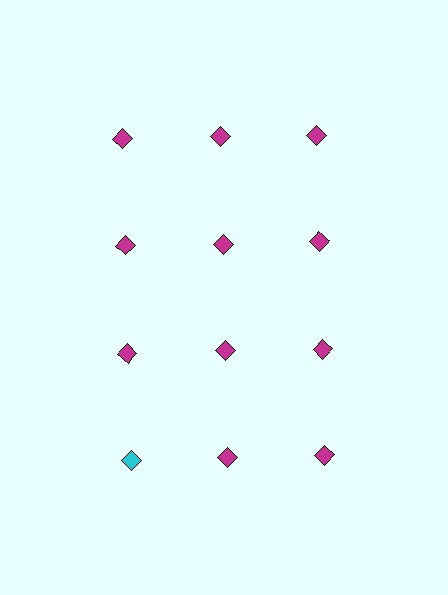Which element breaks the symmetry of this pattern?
The cyan diamond in the fourth row, leftmost column breaks the symmetry. All other shapes are magenta diamonds.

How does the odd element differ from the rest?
It has a different color: cyan instead of magenta.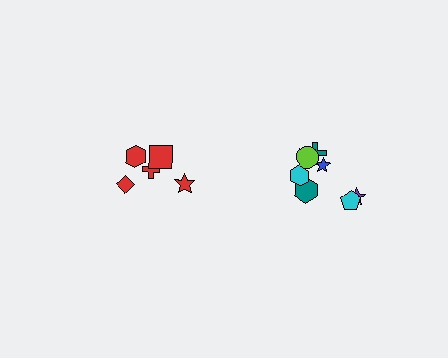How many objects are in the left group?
There are 5 objects.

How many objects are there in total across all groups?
There are 12 objects.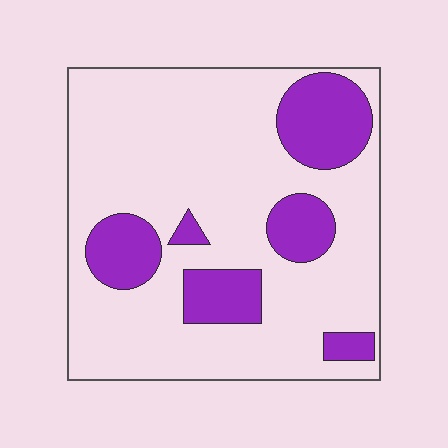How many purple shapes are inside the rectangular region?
6.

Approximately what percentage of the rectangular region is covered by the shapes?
Approximately 25%.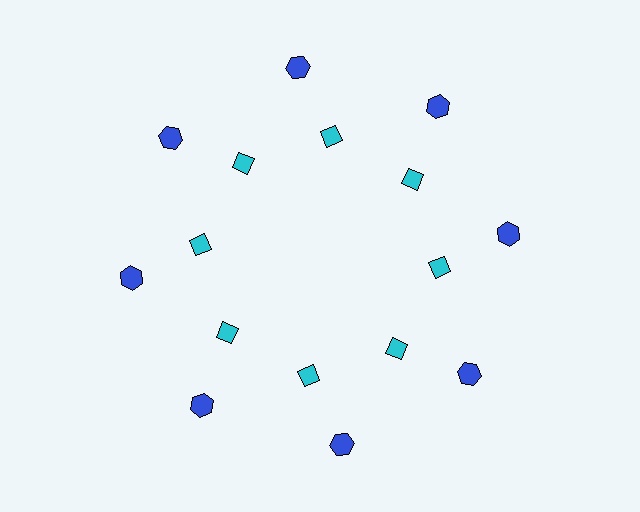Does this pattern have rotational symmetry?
Yes, this pattern has 8-fold rotational symmetry. It looks the same after rotating 45 degrees around the center.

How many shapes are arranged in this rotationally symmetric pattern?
There are 16 shapes, arranged in 8 groups of 2.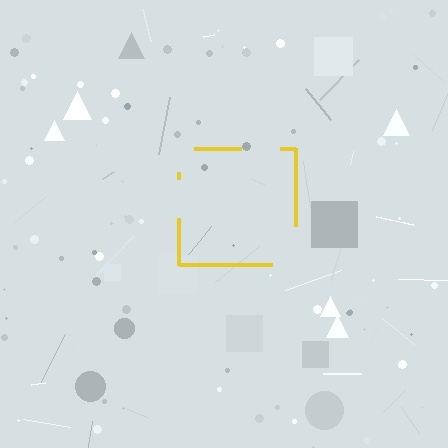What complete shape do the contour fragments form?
The contour fragments form a square.